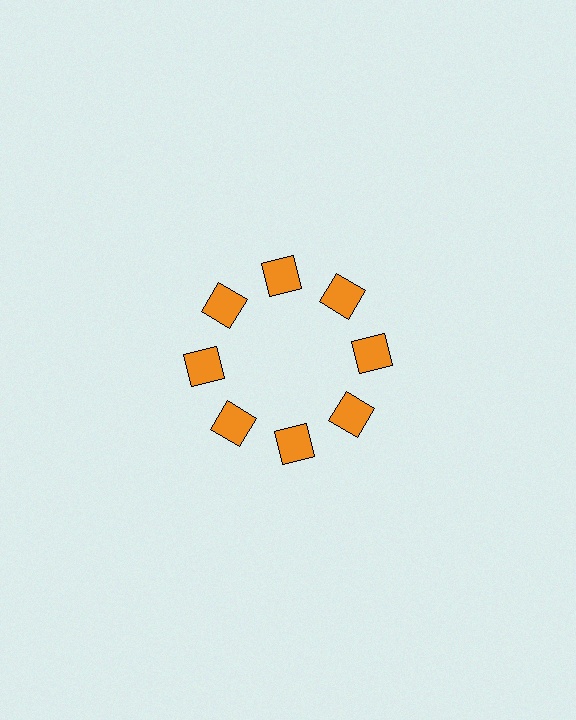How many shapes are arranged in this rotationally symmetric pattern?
There are 8 shapes, arranged in 8 groups of 1.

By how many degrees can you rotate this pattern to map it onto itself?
The pattern maps onto itself every 45 degrees of rotation.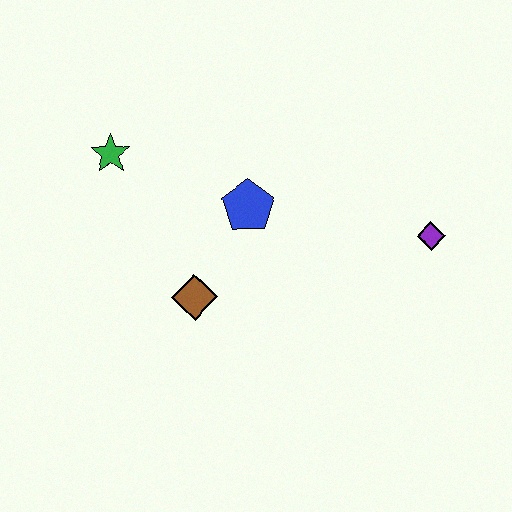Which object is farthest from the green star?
The purple diamond is farthest from the green star.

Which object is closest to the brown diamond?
The blue pentagon is closest to the brown diamond.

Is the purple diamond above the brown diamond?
Yes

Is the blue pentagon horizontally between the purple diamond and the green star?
Yes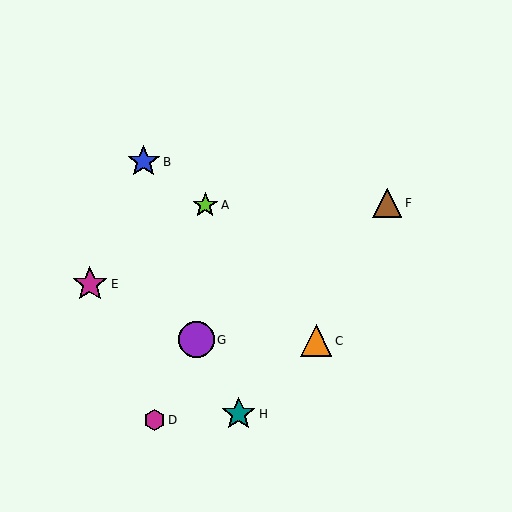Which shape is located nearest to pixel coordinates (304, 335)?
The orange triangle (labeled C) at (316, 341) is nearest to that location.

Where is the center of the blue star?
The center of the blue star is at (144, 162).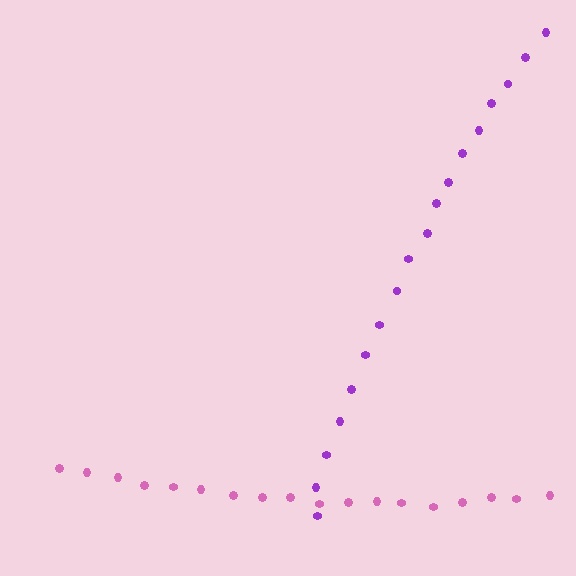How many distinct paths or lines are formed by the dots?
There are 2 distinct paths.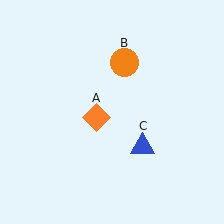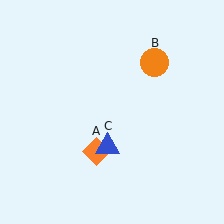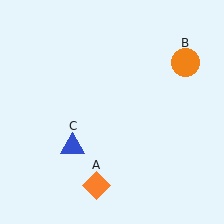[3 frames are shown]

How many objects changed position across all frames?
3 objects changed position: orange diamond (object A), orange circle (object B), blue triangle (object C).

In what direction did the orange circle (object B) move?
The orange circle (object B) moved right.